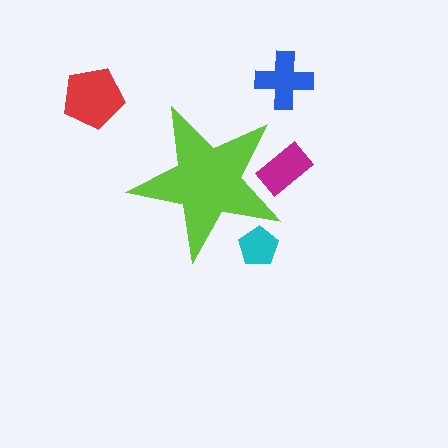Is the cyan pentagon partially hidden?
Yes, the cyan pentagon is partially hidden behind the lime star.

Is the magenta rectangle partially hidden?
Yes, the magenta rectangle is partially hidden behind the lime star.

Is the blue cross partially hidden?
No, the blue cross is fully visible.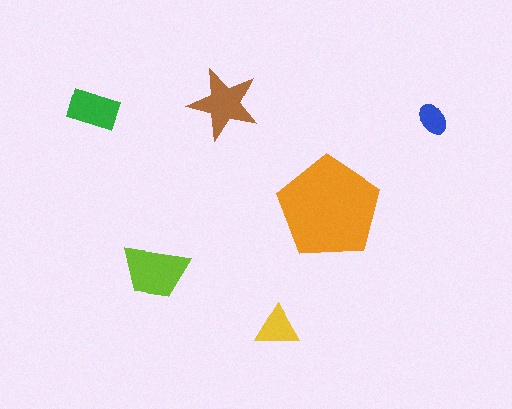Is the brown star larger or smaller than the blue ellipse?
Larger.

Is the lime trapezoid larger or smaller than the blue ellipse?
Larger.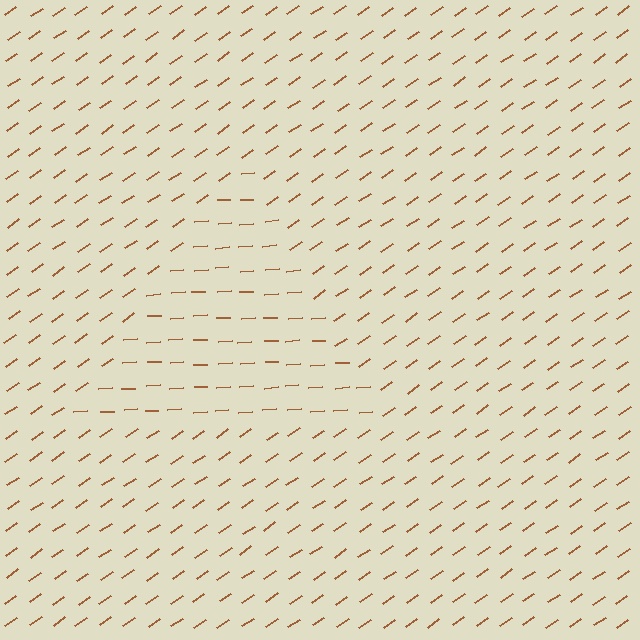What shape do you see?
I see a triangle.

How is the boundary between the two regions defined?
The boundary is defined purely by a change in line orientation (approximately 30 degrees difference). All lines are the same color and thickness.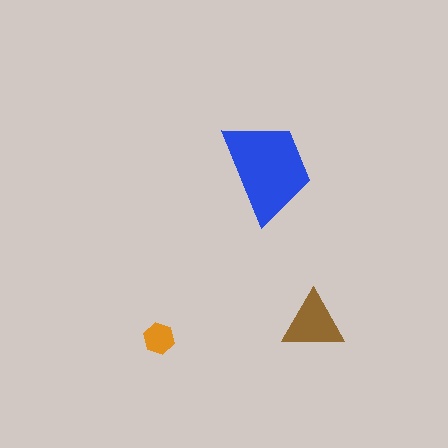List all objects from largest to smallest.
The blue trapezoid, the brown triangle, the orange hexagon.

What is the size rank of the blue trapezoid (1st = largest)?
1st.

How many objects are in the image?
There are 3 objects in the image.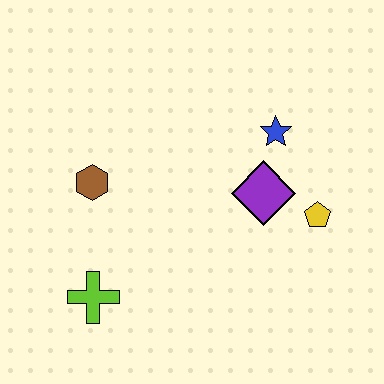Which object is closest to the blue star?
The purple diamond is closest to the blue star.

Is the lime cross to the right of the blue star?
No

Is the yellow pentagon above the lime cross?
Yes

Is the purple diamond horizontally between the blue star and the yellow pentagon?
No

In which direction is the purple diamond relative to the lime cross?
The purple diamond is to the right of the lime cross.